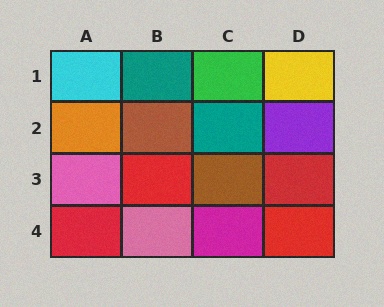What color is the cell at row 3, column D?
Red.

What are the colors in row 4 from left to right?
Red, pink, magenta, red.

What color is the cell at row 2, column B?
Brown.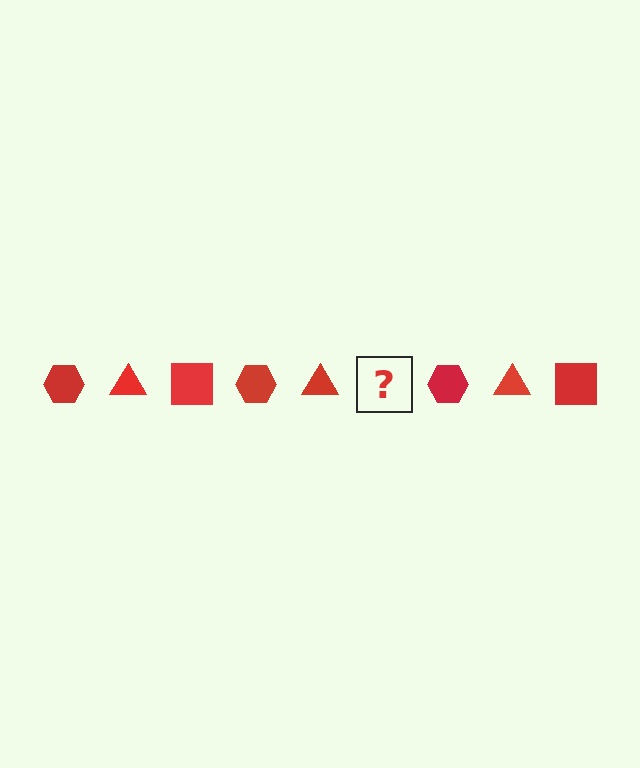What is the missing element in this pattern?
The missing element is a red square.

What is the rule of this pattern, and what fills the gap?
The rule is that the pattern cycles through hexagon, triangle, square shapes in red. The gap should be filled with a red square.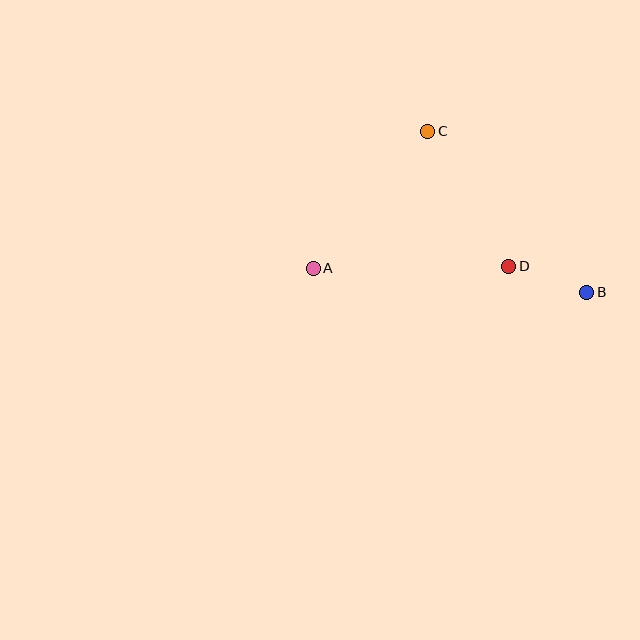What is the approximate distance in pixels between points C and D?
The distance between C and D is approximately 158 pixels.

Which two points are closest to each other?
Points B and D are closest to each other.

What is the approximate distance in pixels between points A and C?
The distance between A and C is approximately 179 pixels.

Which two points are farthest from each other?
Points A and B are farthest from each other.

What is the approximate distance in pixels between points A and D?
The distance between A and D is approximately 196 pixels.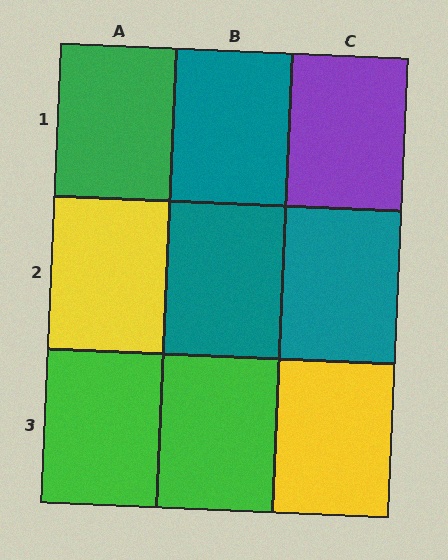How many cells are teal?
3 cells are teal.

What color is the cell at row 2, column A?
Yellow.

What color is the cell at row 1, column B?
Teal.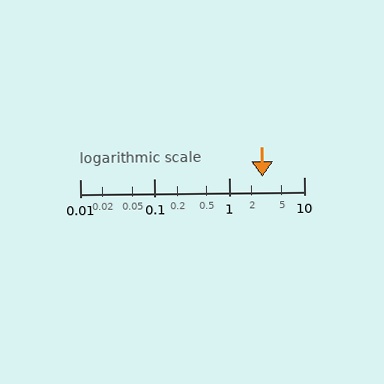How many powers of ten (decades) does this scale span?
The scale spans 3 decades, from 0.01 to 10.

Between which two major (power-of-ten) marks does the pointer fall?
The pointer is between 1 and 10.